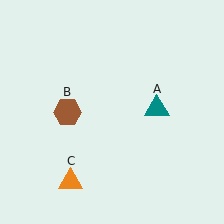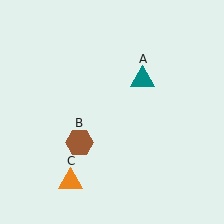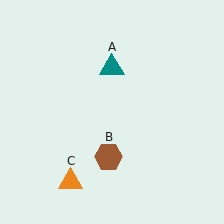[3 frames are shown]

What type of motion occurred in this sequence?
The teal triangle (object A), brown hexagon (object B) rotated counterclockwise around the center of the scene.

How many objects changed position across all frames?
2 objects changed position: teal triangle (object A), brown hexagon (object B).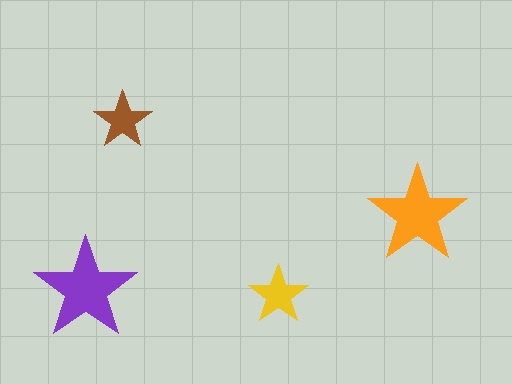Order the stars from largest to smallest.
the purple one, the orange one, the yellow one, the brown one.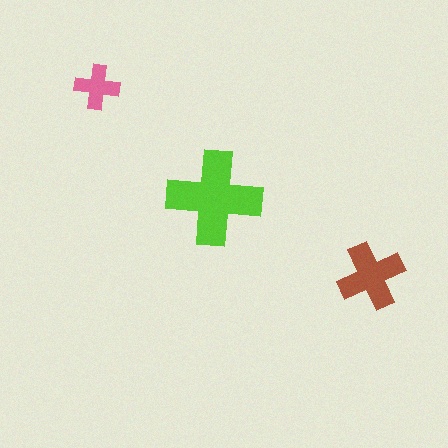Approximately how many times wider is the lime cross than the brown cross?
About 1.5 times wider.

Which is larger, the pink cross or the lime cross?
The lime one.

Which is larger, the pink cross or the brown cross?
The brown one.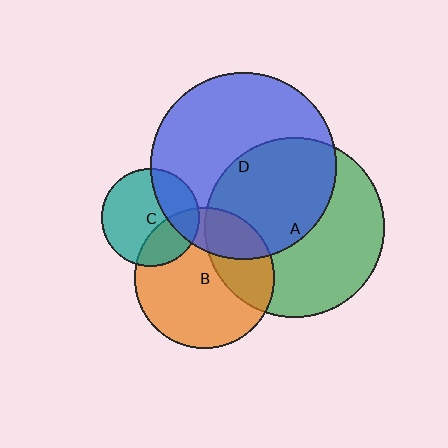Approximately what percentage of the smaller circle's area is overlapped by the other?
Approximately 50%.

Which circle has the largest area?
Circle D (blue).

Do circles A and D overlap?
Yes.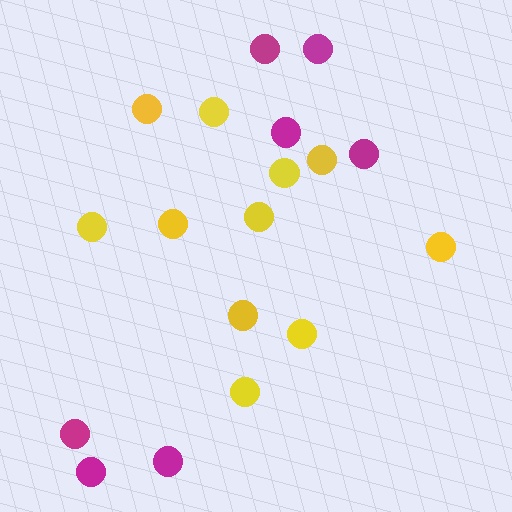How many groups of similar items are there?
There are 2 groups: one group of yellow circles (11) and one group of magenta circles (7).